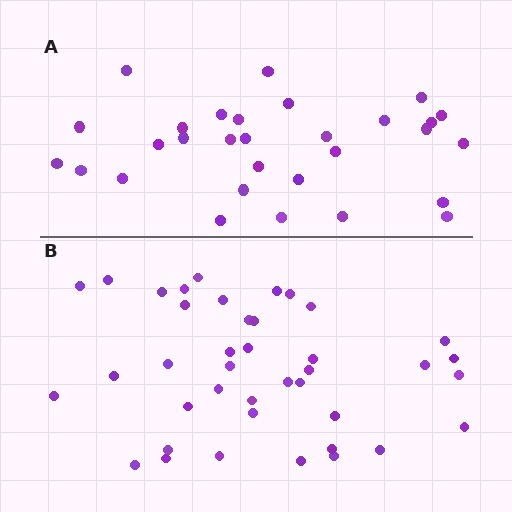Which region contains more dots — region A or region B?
Region B (the bottom region) has more dots.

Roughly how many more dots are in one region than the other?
Region B has roughly 10 or so more dots than region A.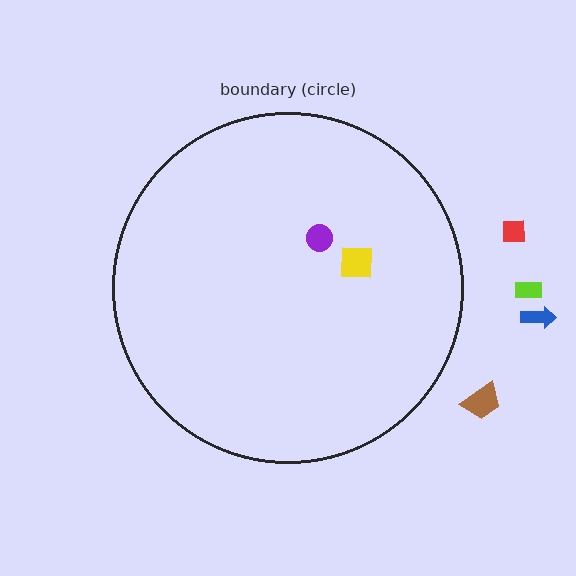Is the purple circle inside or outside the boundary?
Inside.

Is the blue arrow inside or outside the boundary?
Outside.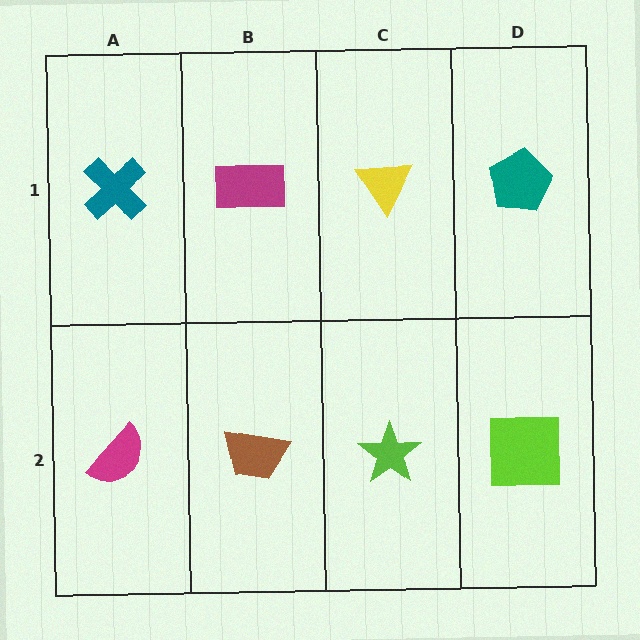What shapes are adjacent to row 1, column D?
A lime square (row 2, column D), a yellow triangle (row 1, column C).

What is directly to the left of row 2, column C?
A brown trapezoid.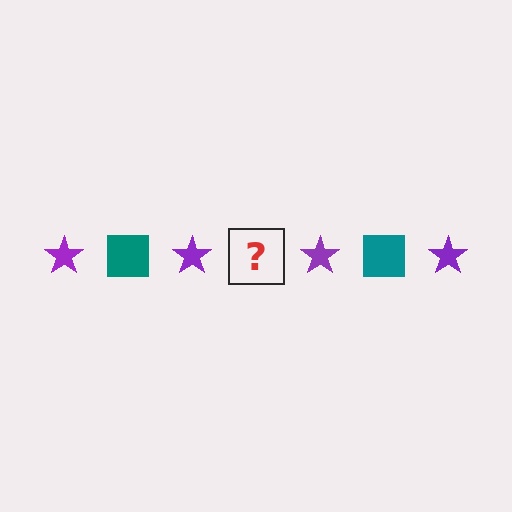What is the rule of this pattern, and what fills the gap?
The rule is that the pattern alternates between purple star and teal square. The gap should be filled with a teal square.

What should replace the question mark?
The question mark should be replaced with a teal square.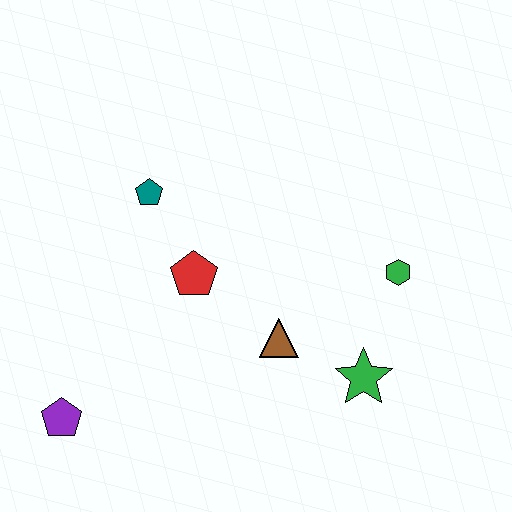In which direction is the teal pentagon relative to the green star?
The teal pentagon is to the left of the green star.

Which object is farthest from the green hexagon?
The purple pentagon is farthest from the green hexagon.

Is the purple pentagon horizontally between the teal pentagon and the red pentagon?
No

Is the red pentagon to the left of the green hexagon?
Yes